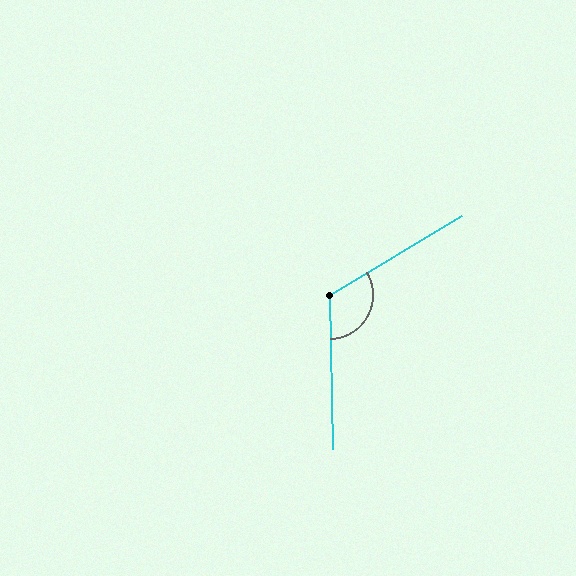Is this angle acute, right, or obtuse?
It is obtuse.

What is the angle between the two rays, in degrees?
Approximately 120 degrees.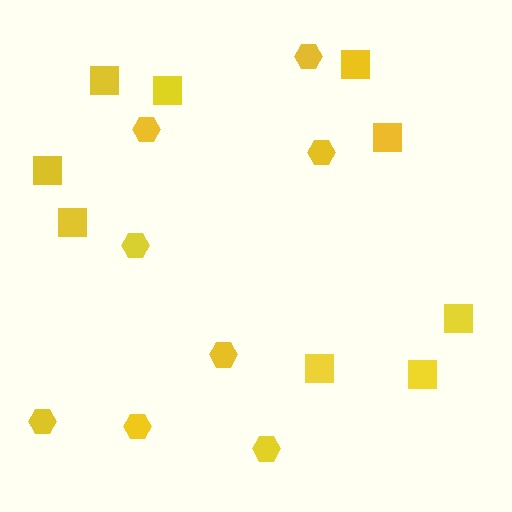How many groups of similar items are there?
There are 2 groups: one group of squares (9) and one group of hexagons (8).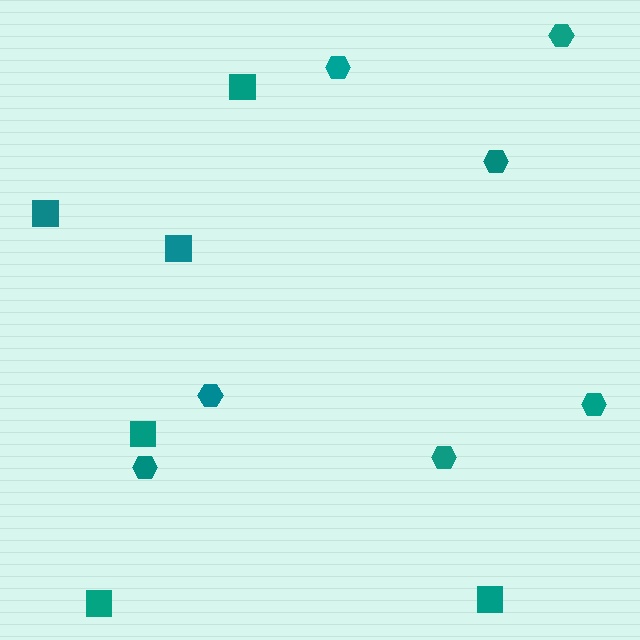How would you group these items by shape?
There are 2 groups: one group of hexagons (7) and one group of squares (6).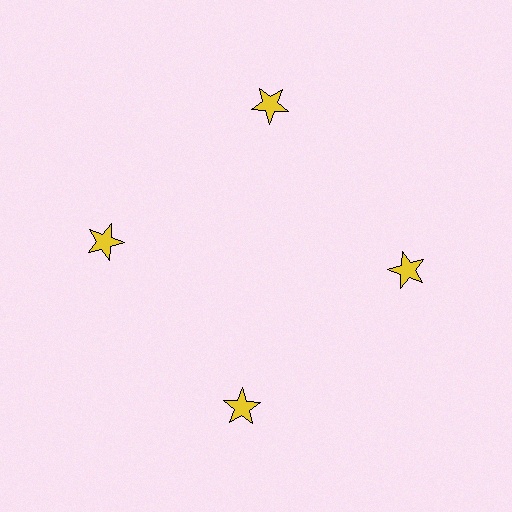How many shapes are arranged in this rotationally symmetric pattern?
There are 4 shapes, arranged in 4 groups of 1.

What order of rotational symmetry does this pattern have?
This pattern has 4-fold rotational symmetry.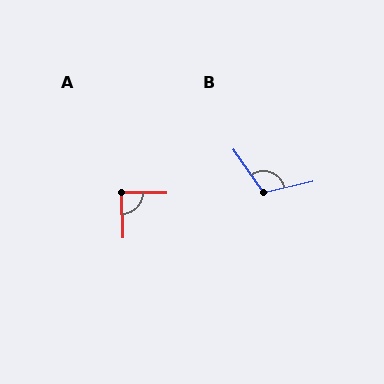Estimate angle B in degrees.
Approximately 112 degrees.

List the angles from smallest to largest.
A (88°), B (112°).